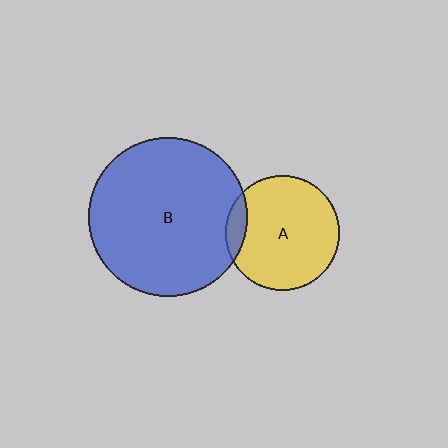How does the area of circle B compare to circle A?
Approximately 1.9 times.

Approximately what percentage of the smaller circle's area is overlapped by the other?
Approximately 10%.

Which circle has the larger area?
Circle B (blue).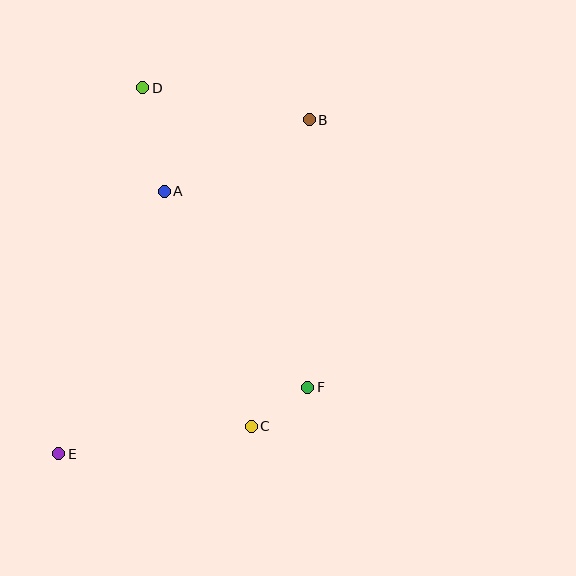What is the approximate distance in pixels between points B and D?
The distance between B and D is approximately 169 pixels.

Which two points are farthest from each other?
Points B and E are farthest from each other.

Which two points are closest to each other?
Points C and F are closest to each other.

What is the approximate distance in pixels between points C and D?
The distance between C and D is approximately 355 pixels.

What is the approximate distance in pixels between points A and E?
The distance between A and E is approximately 283 pixels.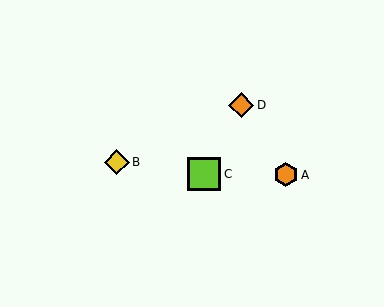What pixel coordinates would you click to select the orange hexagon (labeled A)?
Click at (286, 175) to select the orange hexagon A.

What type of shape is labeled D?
Shape D is an orange diamond.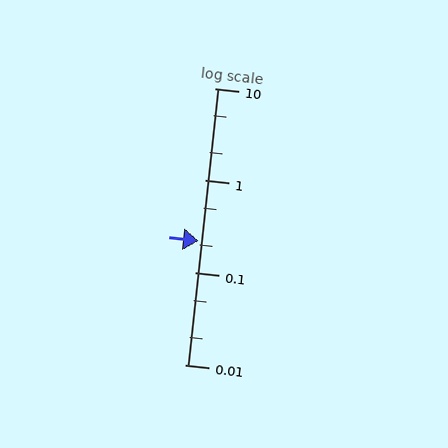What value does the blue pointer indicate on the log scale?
The pointer indicates approximately 0.22.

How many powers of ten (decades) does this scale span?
The scale spans 3 decades, from 0.01 to 10.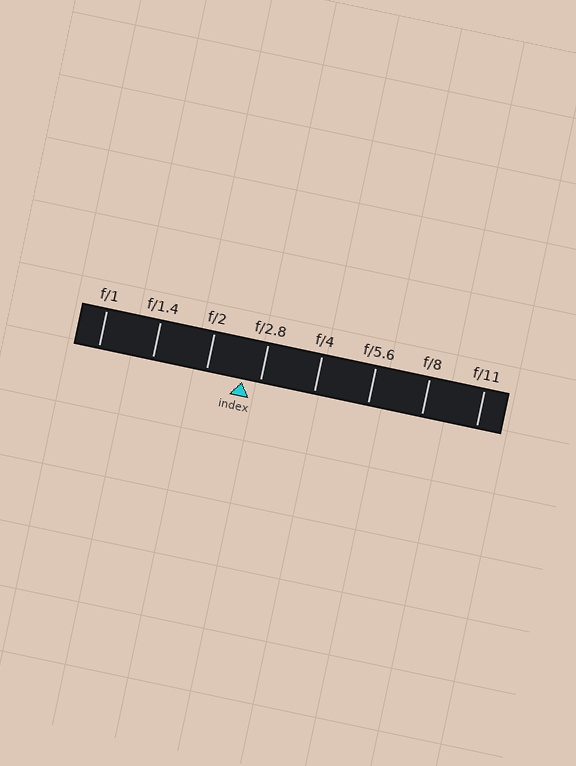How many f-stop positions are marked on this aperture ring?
There are 8 f-stop positions marked.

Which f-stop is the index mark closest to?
The index mark is closest to f/2.8.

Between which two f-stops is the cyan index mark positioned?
The index mark is between f/2 and f/2.8.